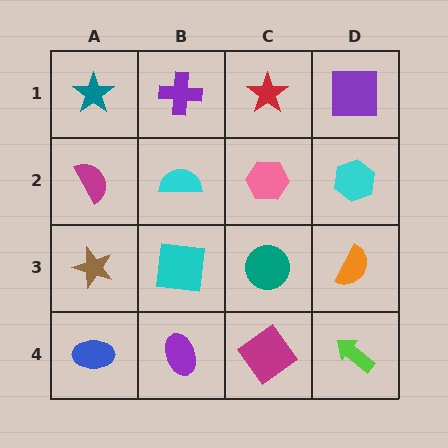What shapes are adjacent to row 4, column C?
A teal circle (row 3, column C), a purple ellipse (row 4, column B), a lime arrow (row 4, column D).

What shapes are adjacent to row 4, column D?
An orange semicircle (row 3, column D), a magenta diamond (row 4, column C).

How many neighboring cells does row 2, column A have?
3.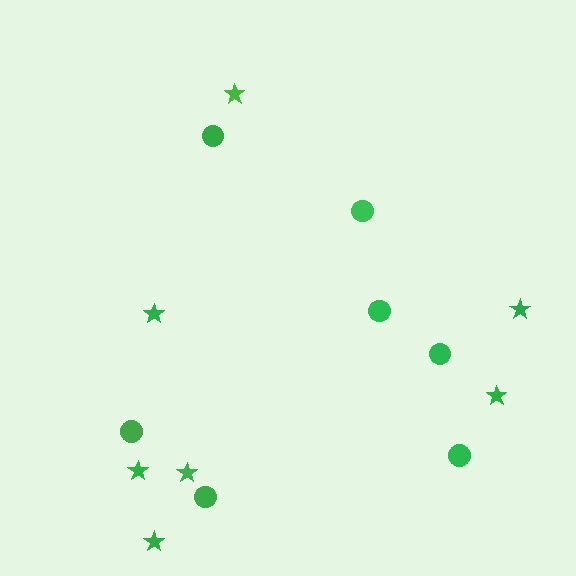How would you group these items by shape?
There are 2 groups: one group of stars (7) and one group of circles (7).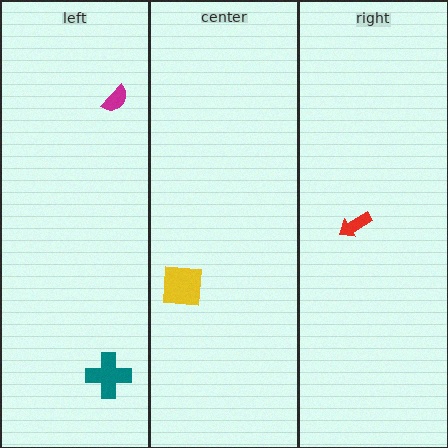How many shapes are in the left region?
2.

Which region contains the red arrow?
The right region.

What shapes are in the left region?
The magenta semicircle, the teal cross.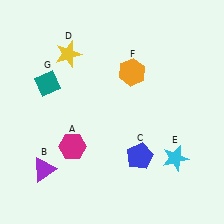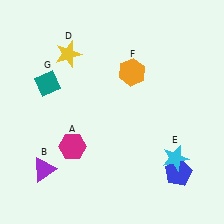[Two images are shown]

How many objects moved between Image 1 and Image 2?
1 object moved between the two images.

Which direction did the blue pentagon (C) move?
The blue pentagon (C) moved right.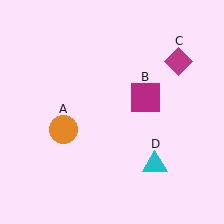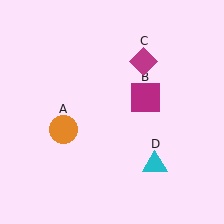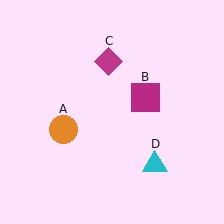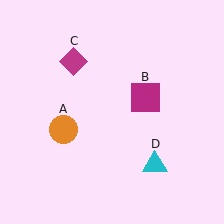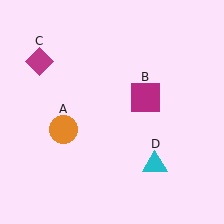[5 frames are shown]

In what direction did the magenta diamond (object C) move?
The magenta diamond (object C) moved left.